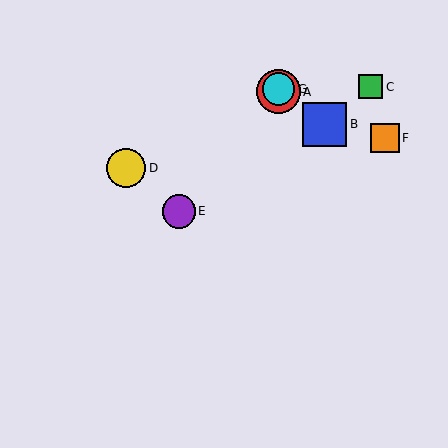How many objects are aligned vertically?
2 objects (A, G) are aligned vertically.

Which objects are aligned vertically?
Objects A, G are aligned vertically.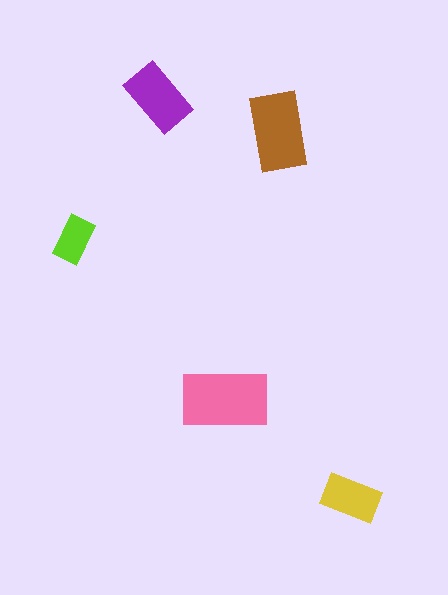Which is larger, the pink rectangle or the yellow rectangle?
The pink one.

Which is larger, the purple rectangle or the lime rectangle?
The purple one.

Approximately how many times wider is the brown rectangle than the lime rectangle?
About 1.5 times wider.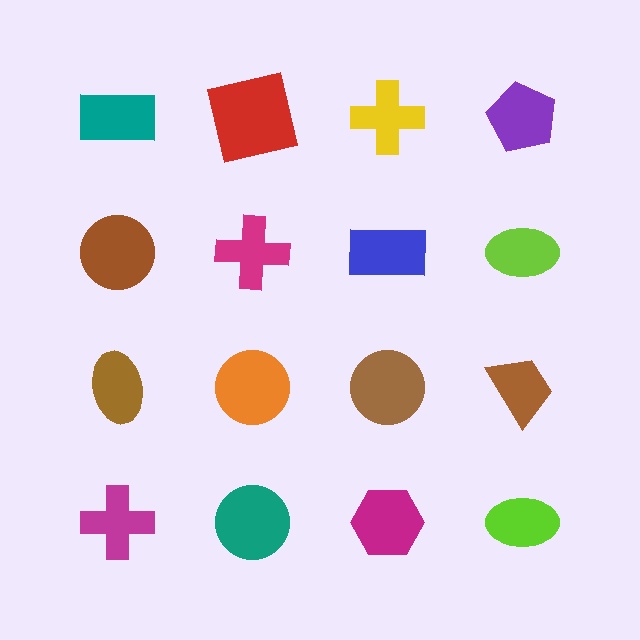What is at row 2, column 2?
A magenta cross.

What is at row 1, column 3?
A yellow cross.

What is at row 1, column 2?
A red square.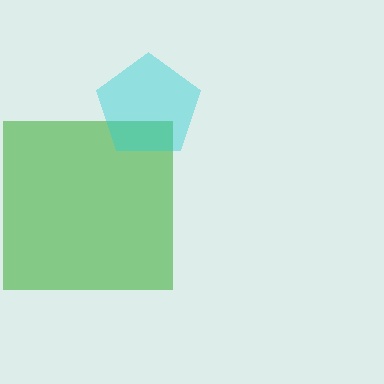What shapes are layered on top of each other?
The layered shapes are: a green square, a cyan pentagon.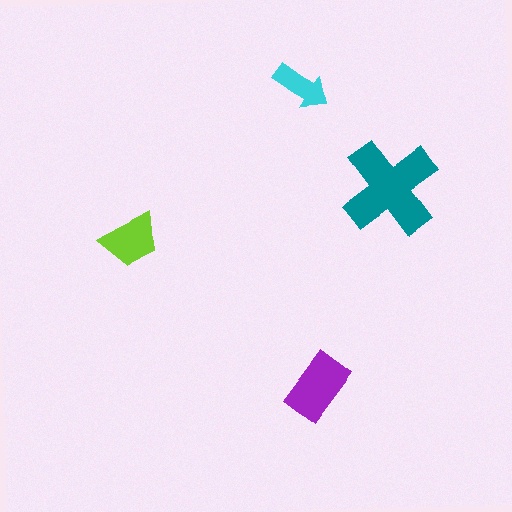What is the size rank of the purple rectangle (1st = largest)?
2nd.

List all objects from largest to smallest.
The teal cross, the purple rectangle, the lime trapezoid, the cyan arrow.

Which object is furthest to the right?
The teal cross is rightmost.